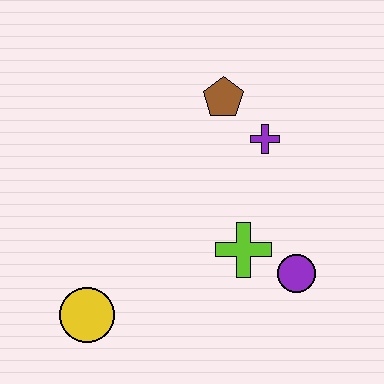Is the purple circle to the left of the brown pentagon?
No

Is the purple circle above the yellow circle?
Yes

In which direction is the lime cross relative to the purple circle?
The lime cross is to the left of the purple circle.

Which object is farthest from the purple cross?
The yellow circle is farthest from the purple cross.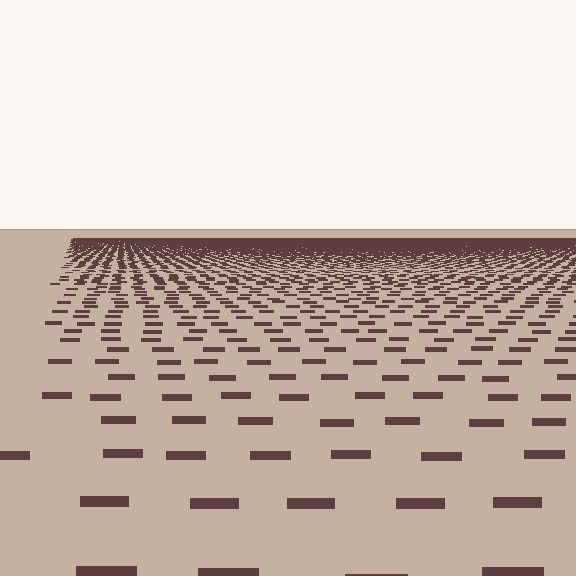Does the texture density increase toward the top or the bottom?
Density increases toward the top.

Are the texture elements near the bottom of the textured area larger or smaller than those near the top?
Larger. Near the bottom, elements are closer to the viewer and appear at a bigger on-screen size.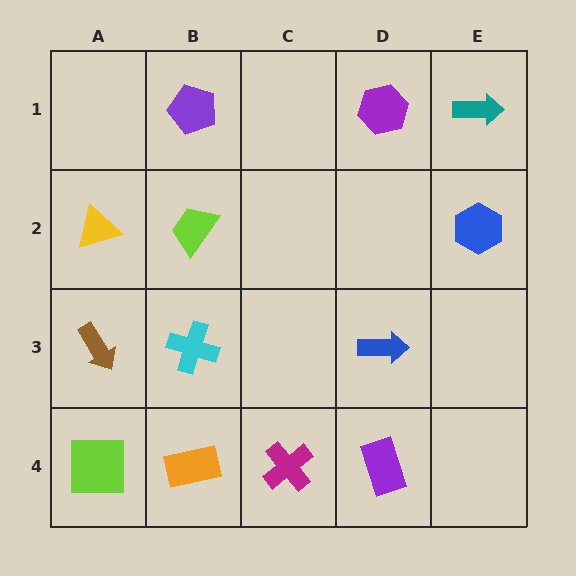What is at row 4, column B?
An orange rectangle.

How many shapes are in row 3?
3 shapes.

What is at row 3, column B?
A cyan cross.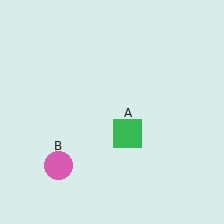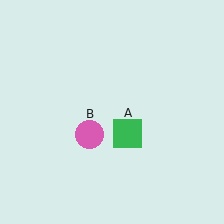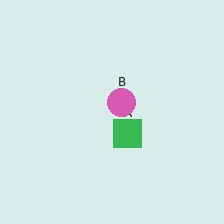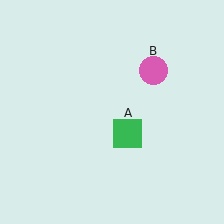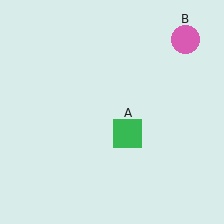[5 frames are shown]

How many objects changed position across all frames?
1 object changed position: pink circle (object B).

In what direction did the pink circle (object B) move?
The pink circle (object B) moved up and to the right.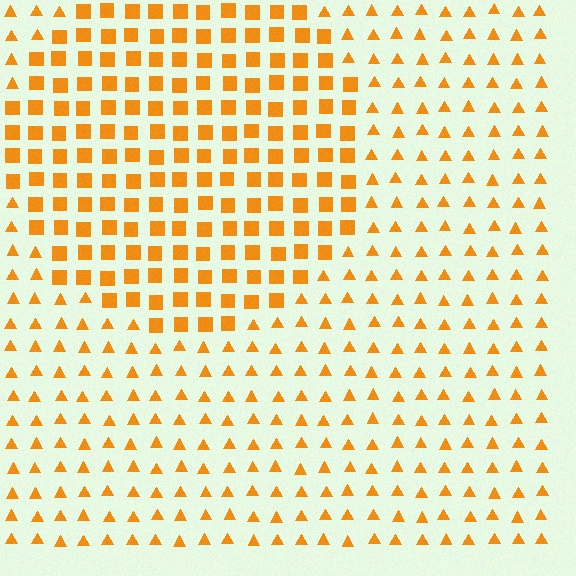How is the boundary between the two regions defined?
The boundary is defined by a change in element shape: squares inside vs. triangles outside. All elements share the same color and spacing.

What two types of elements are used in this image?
The image uses squares inside the circle region and triangles outside it.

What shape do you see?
I see a circle.